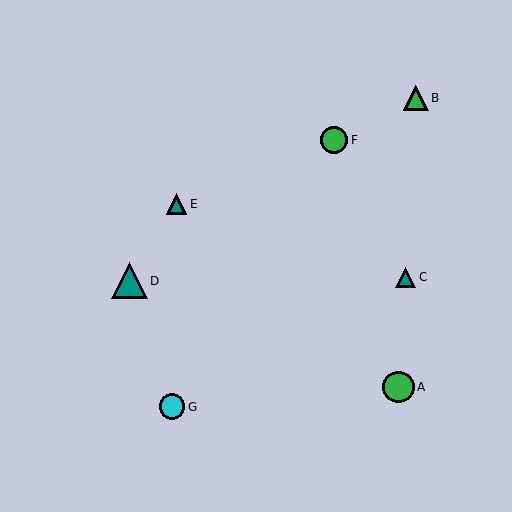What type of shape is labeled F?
Shape F is a green circle.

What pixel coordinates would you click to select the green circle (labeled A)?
Click at (399, 387) to select the green circle A.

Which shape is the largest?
The teal triangle (labeled D) is the largest.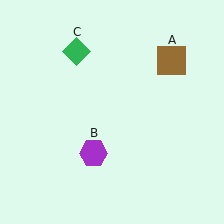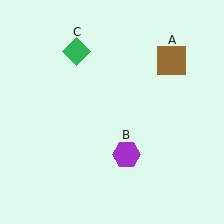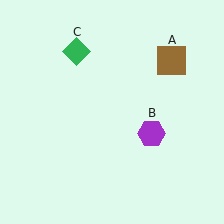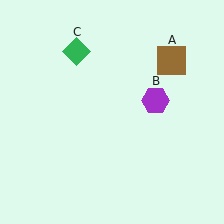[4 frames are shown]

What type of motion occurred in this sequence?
The purple hexagon (object B) rotated counterclockwise around the center of the scene.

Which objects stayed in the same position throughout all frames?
Brown square (object A) and green diamond (object C) remained stationary.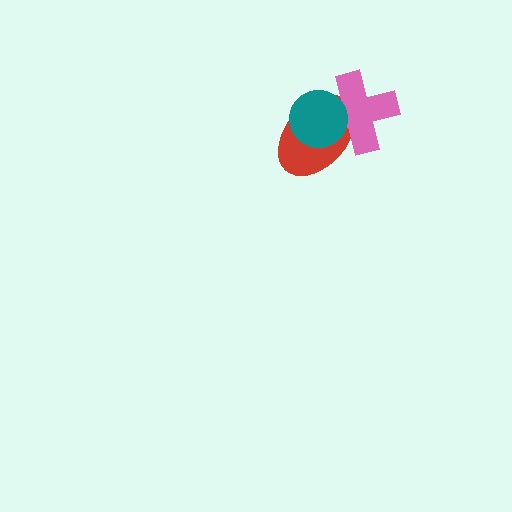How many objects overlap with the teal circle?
2 objects overlap with the teal circle.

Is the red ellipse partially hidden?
Yes, it is partially covered by another shape.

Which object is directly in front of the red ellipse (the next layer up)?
The pink cross is directly in front of the red ellipse.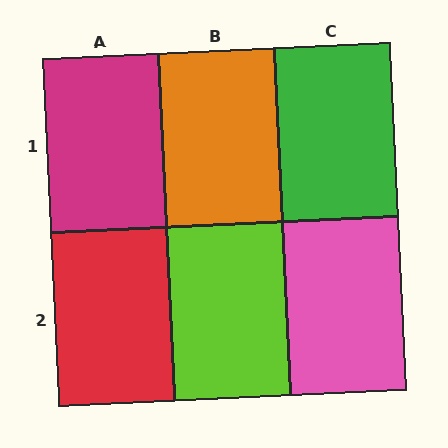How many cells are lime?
1 cell is lime.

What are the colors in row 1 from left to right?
Magenta, orange, green.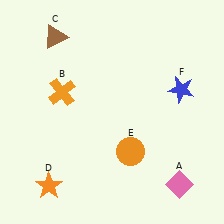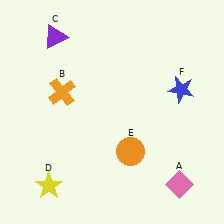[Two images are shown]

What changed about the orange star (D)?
In Image 1, D is orange. In Image 2, it changed to yellow.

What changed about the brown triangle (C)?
In Image 1, C is brown. In Image 2, it changed to purple.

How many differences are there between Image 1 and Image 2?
There are 2 differences between the two images.